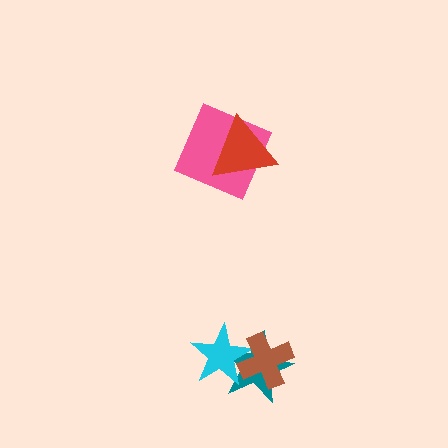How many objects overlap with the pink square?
1 object overlaps with the pink square.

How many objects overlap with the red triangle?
1 object overlaps with the red triangle.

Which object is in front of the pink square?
The red triangle is in front of the pink square.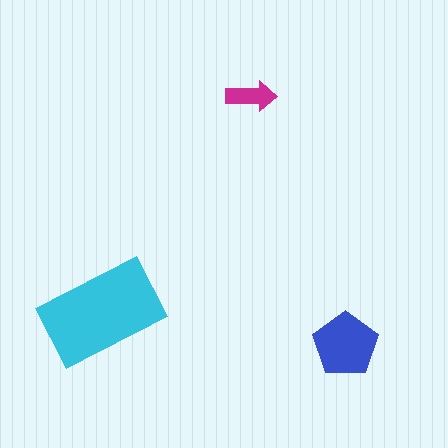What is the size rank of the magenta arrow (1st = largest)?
3rd.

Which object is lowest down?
The blue pentagon is bottommost.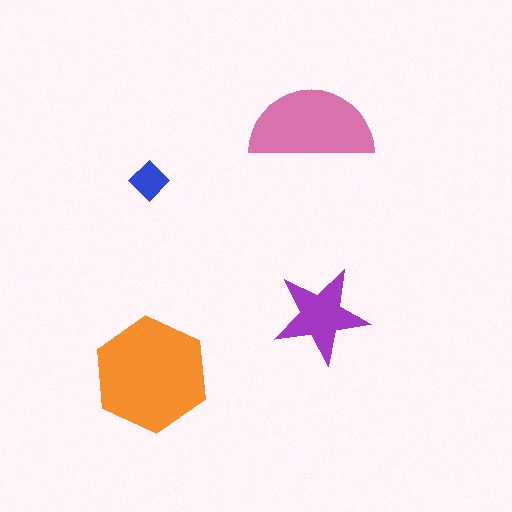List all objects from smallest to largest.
The blue diamond, the purple star, the pink semicircle, the orange hexagon.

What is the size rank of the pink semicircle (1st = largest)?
2nd.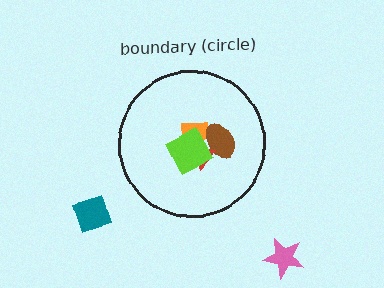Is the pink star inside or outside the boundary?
Outside.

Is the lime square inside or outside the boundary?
Inside.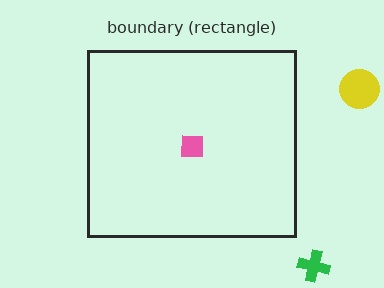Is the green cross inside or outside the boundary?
Outside.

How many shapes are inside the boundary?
1 inside, 2 outside.